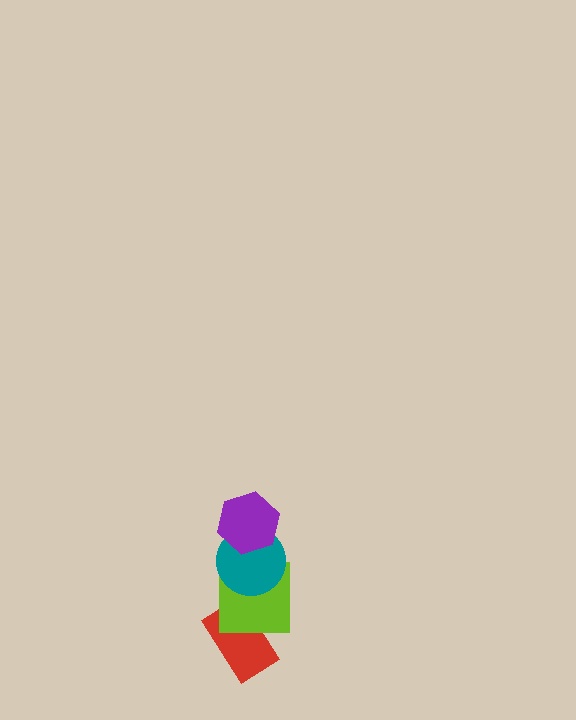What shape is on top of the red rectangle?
The lime square is on top of the red rectangle.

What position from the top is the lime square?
The lime square is 3rd from the top.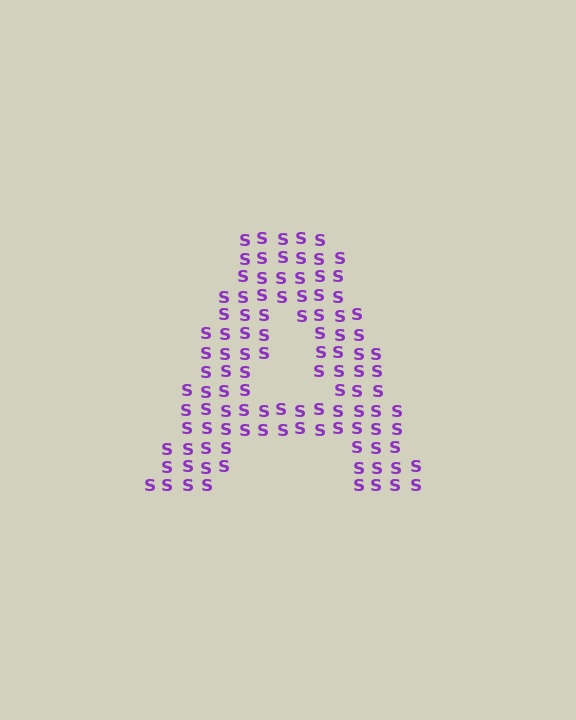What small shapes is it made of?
It is made of small letter S's.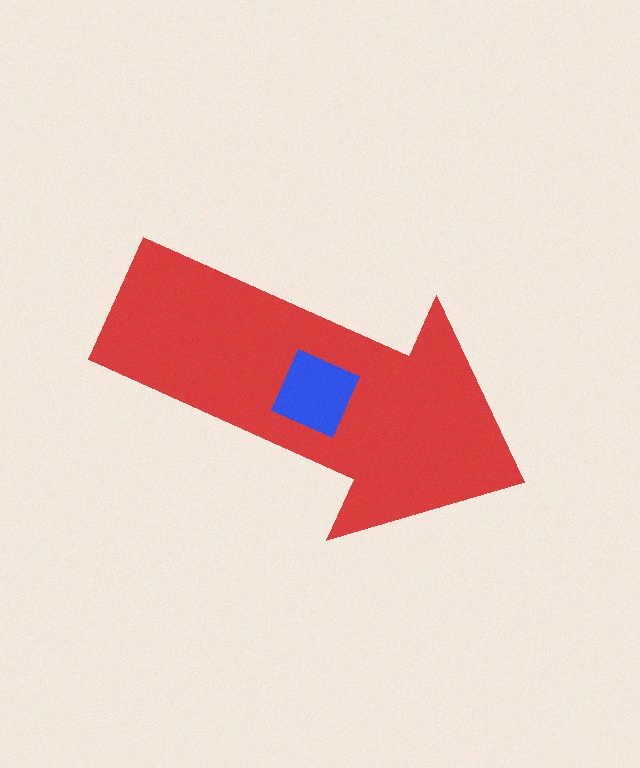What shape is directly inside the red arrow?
The blue square.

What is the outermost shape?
The red arrow.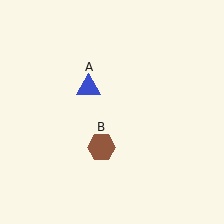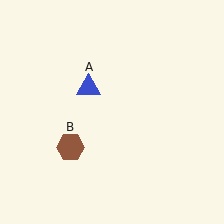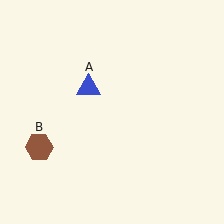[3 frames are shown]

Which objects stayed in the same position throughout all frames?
Blue triangle (object A) remained stationary.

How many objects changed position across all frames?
1 object changed position: brown hexagon (object B).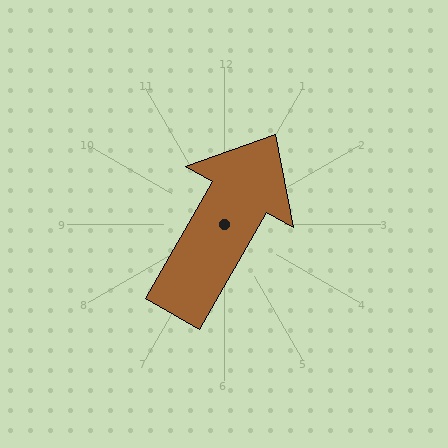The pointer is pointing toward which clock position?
Roughly 1 o'clock.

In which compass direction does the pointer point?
Northeast.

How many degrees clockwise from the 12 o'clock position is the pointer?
Approximately 30 degrees.